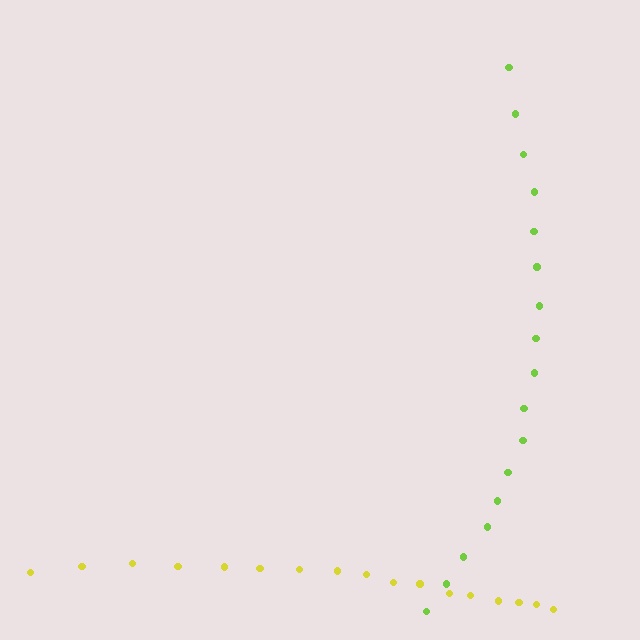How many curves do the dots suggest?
There are 2 distinct paths.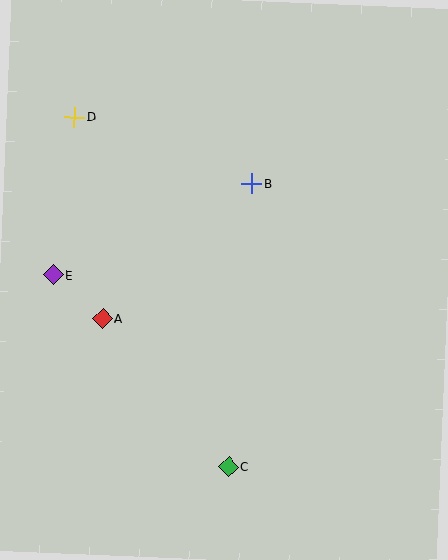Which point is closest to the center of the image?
Point B at (252, 183) is closest to the center.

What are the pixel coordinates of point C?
Point C is at (228, 466).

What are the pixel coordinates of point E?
Point E is at (54, 275).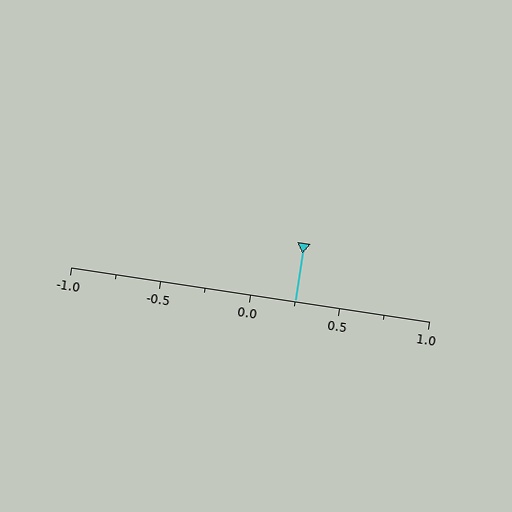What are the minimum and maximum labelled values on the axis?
The axis runs from -1.0 to 1.0.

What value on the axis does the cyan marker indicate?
The marker indicates approximately 0.25.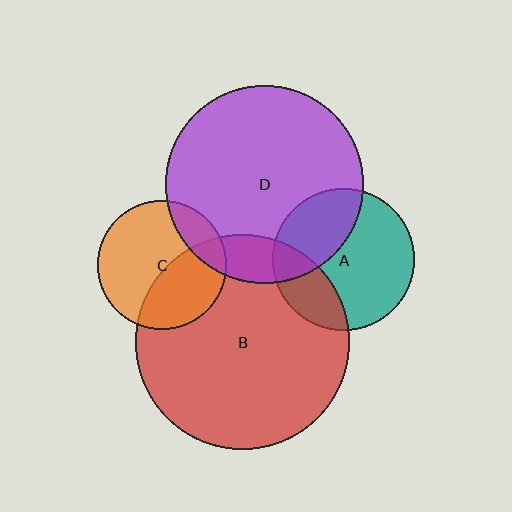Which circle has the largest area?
Circle B (red).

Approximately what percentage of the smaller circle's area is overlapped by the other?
Approximately 15%.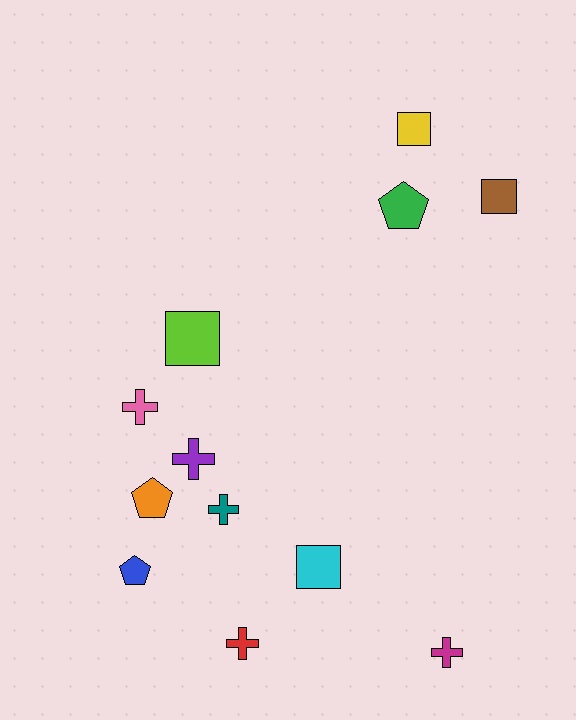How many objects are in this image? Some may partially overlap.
There are 12 objects.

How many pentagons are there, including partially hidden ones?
There are 3 pentagons.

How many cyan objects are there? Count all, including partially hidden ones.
There is 1 cyan object.